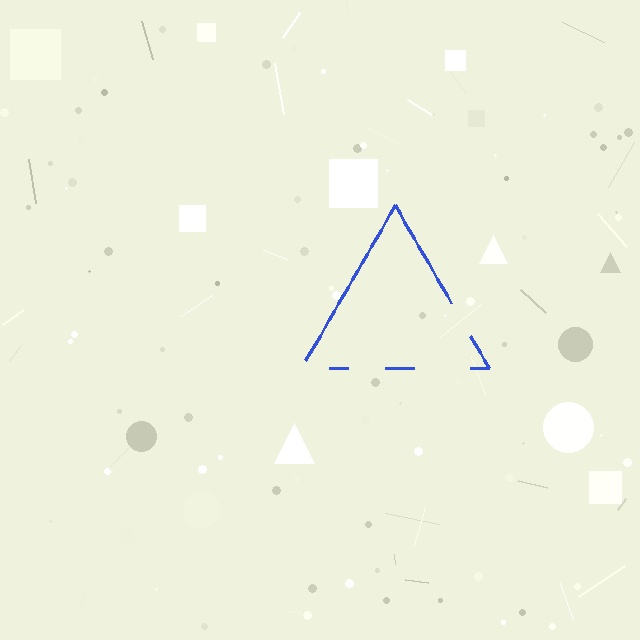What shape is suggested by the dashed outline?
The dashed outline suggests a triangle.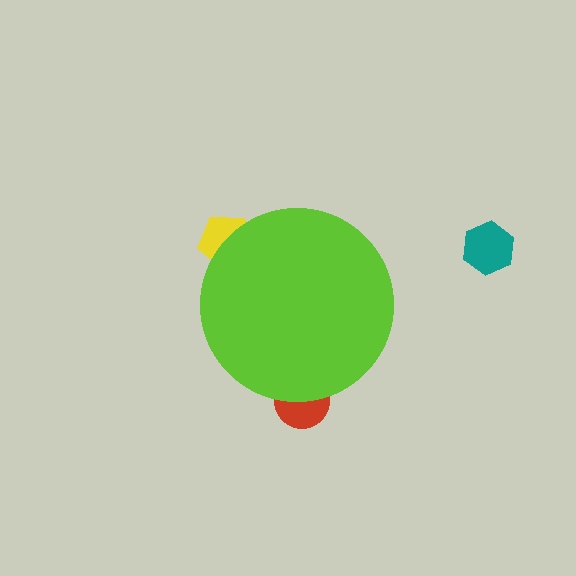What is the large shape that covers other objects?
A lime circle.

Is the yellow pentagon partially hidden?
Yes, the yellow pentagon is partially hidden behind the lime circle.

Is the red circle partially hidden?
Yes, the red circle is partially hidden behind the lime circle.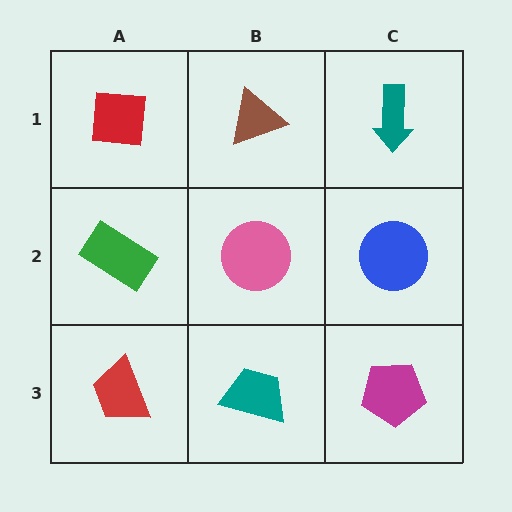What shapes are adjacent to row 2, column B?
A brown triangle (row 1, column B), a teal trapezoid (row 3, column B), a green rectangle (row 2, column A), a blue circle (row 2, column C).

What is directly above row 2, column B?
A brown triangle.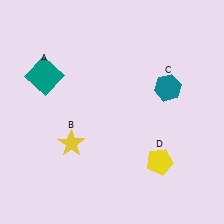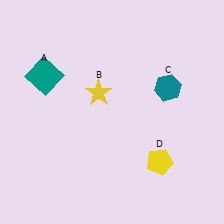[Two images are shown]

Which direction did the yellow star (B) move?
The yellow star (B) moved up.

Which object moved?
The yellow star (B) moved up.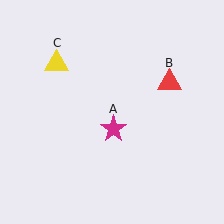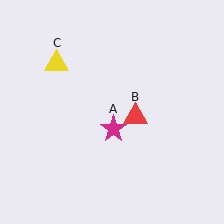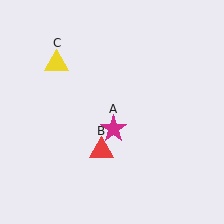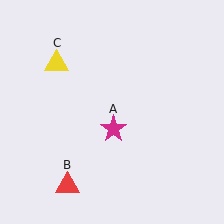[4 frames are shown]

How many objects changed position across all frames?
1 object changed position: red triangle (object B).